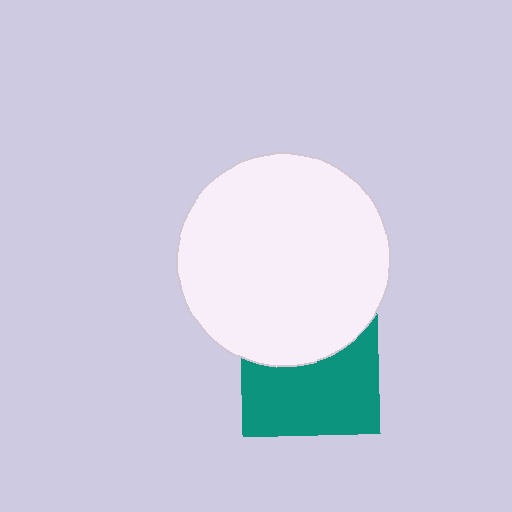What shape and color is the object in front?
The object in front is a white circle.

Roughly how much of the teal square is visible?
About half of it is visible (roughly 59%).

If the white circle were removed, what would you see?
You would see the complete teal square.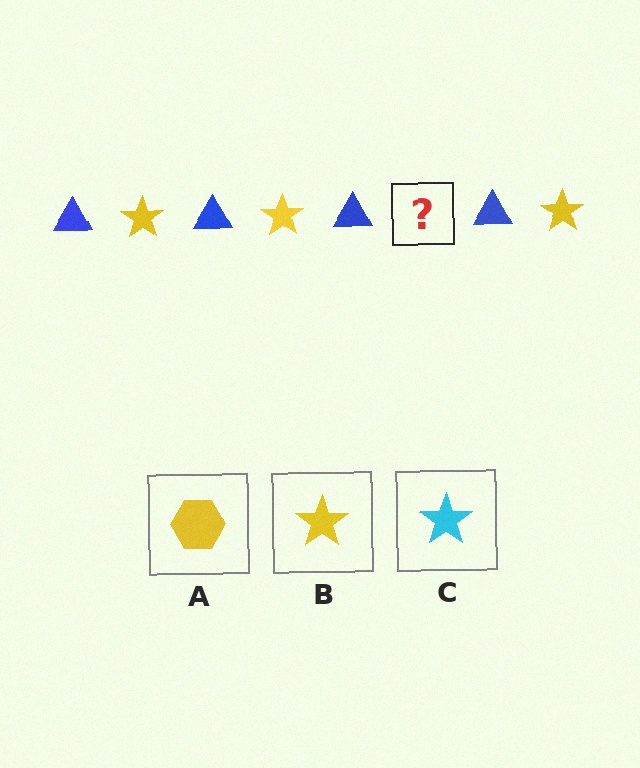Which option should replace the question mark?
Option B.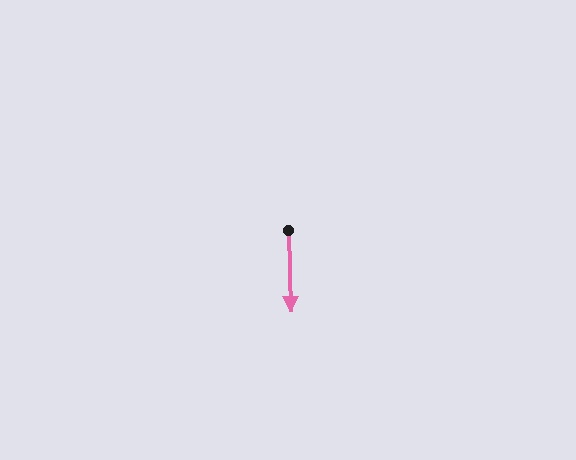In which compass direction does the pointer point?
South.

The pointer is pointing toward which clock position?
Roughly 6 o'clock.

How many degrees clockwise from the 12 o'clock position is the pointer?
Approximately 178 degrees.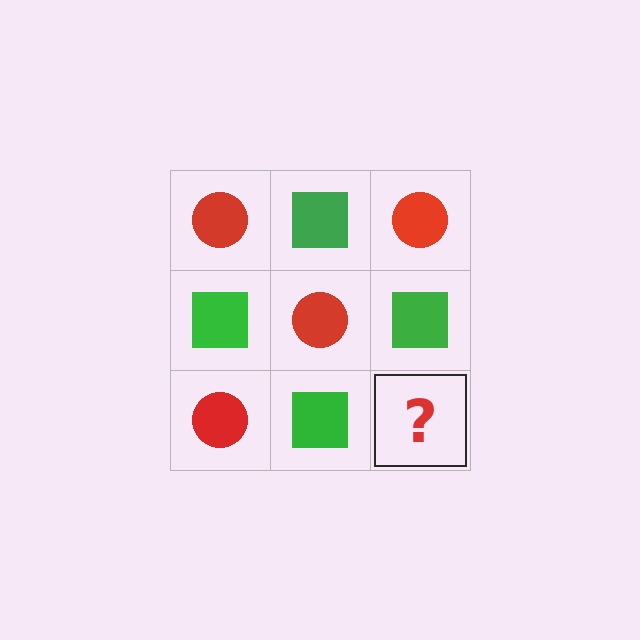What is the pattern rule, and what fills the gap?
The rule is that it alternates red circle and green square in a checkerboard pattern. The gap should be filled with a red circle.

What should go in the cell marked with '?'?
The missing cell should contain a red circle.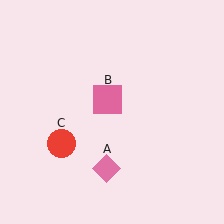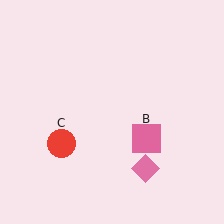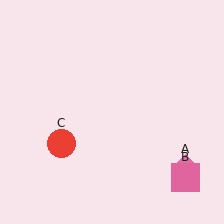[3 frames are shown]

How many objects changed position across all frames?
2 objects changed position: pink diamond (object A), pink square (object B).